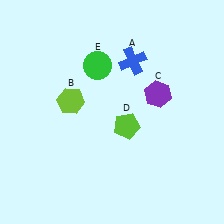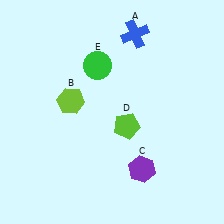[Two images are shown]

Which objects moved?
The objects that moved are: the blue cross (A), the purple hexagon (C).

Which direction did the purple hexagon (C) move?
The purple hexagon (C) moved down.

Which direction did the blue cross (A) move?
The blue cross (A) moved up.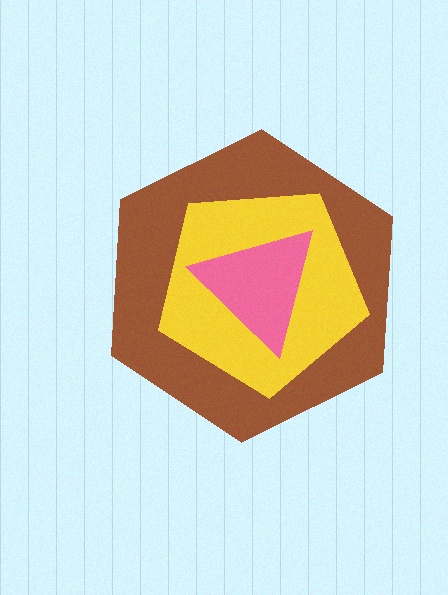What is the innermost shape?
The pink triangle.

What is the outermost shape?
The brown hexagon.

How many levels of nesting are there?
3.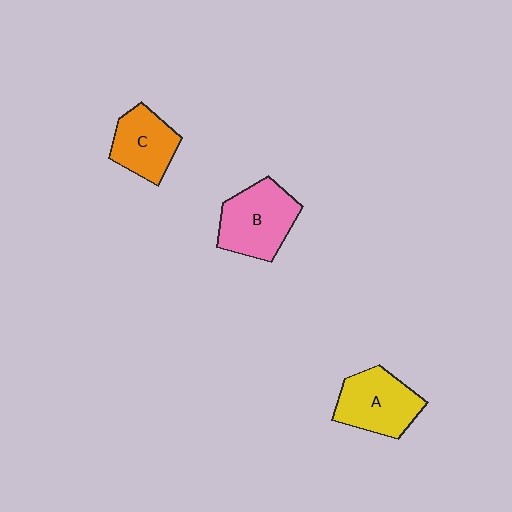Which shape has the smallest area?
Shape C (orange).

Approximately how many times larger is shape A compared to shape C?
Approximately 1.2 times.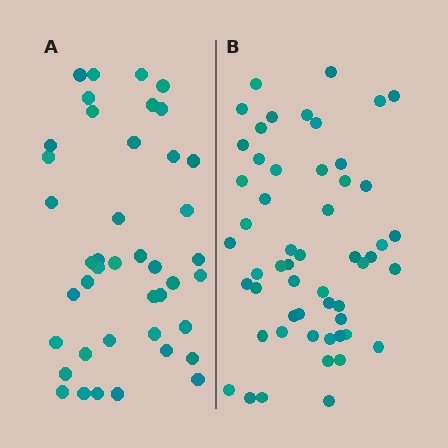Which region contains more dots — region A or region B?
Region B (the right region) has more dots.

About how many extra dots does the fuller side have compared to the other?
Region B has roughly 12 or so more dots than region A.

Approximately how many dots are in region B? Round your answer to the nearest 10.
About 50 dots. (The exact count is 54, which rounds to 50.)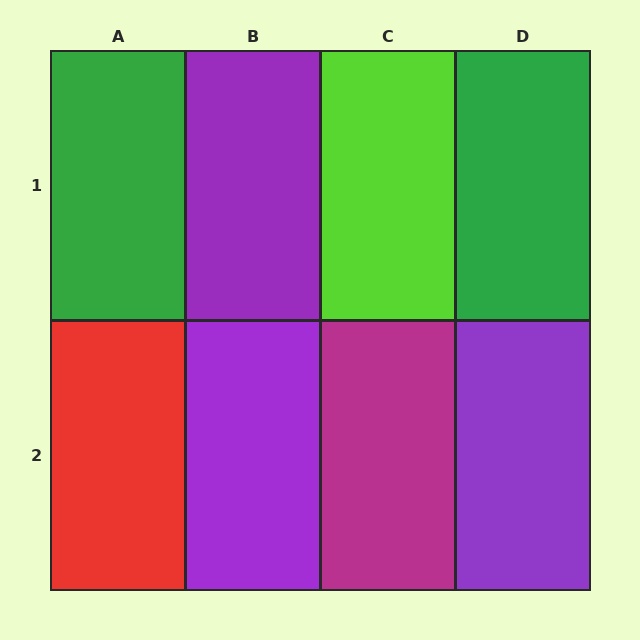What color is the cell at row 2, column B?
Purple.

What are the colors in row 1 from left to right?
Green, purple, lime, green.